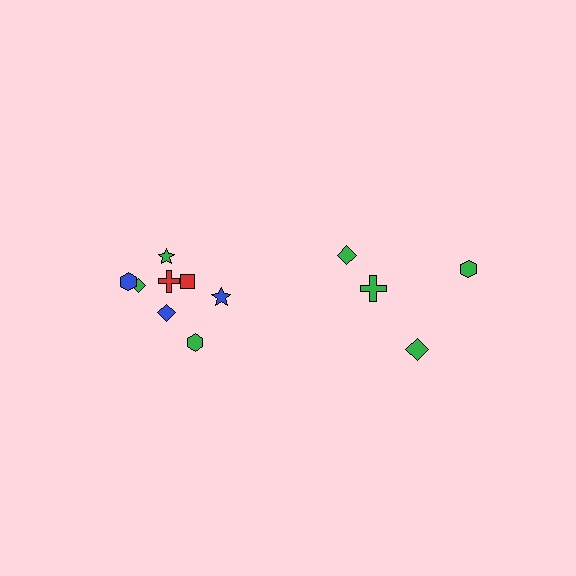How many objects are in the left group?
There are 8 objects.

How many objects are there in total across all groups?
There are 12 objects.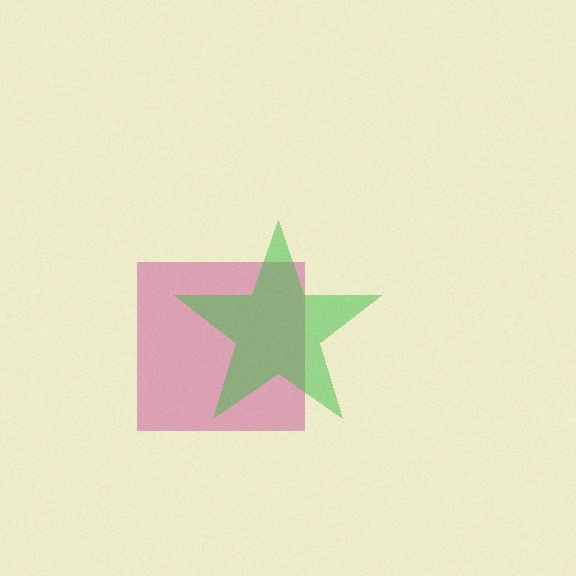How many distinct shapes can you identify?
There are 2 distinct shapes: a magenta square, a green star.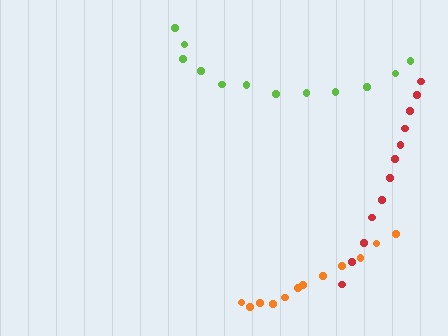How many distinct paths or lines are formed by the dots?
There are 3 distinct paths.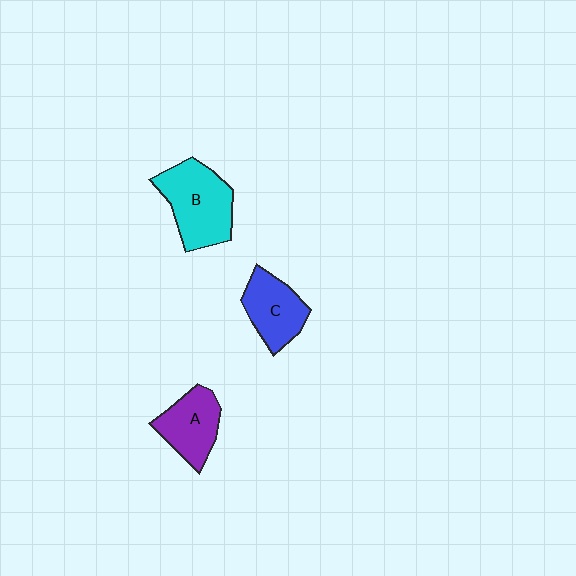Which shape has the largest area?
Shape B (cyan).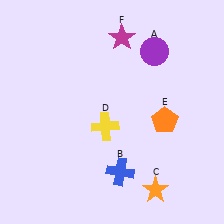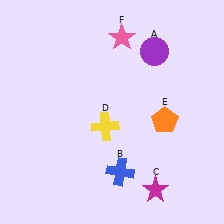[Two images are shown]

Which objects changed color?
C changed from orange to magenta. F changed from magenta to pink.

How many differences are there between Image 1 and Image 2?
There are 2 differences between the two images.